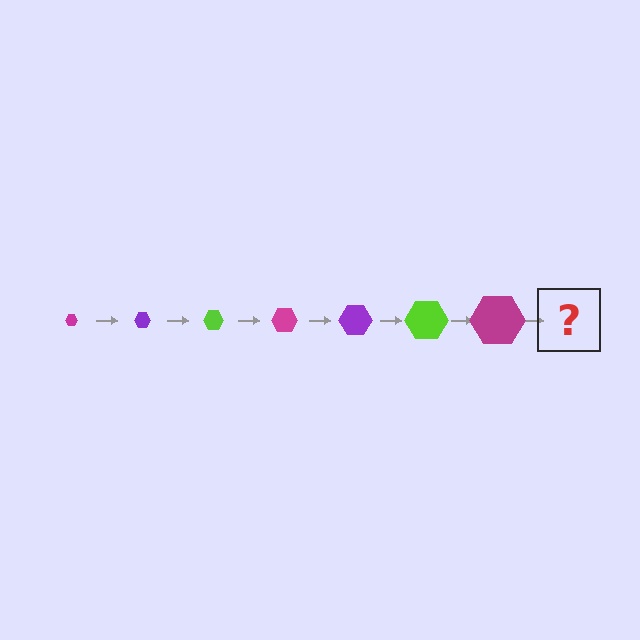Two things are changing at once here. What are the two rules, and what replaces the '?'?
The two rules are that the hexagon grows larger each step and the color cycles through magenta, purple, and lime. The '?' should be a purple hexagon, larger than the previous one.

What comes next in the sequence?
The next element should be a purple hexagon, larger than the previous one.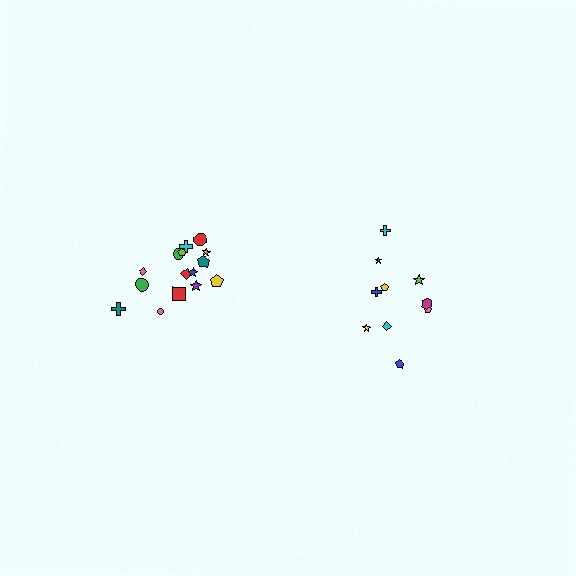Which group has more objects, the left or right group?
The left group.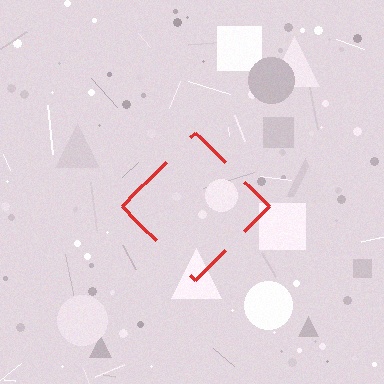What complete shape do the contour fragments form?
The contour fragments form a diamond.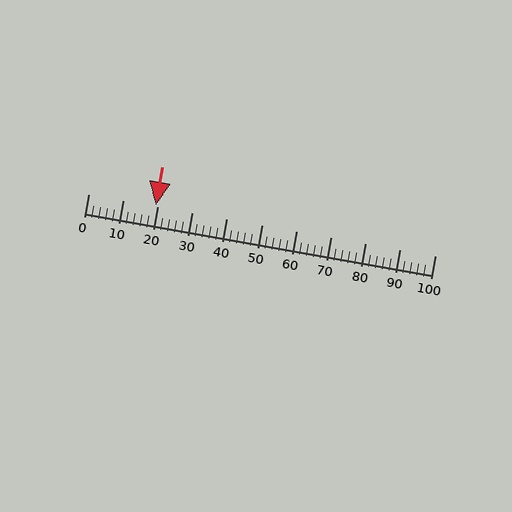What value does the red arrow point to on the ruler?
The red arrow points to approximately 20.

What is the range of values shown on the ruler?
The ruler shows values from 0 to 100.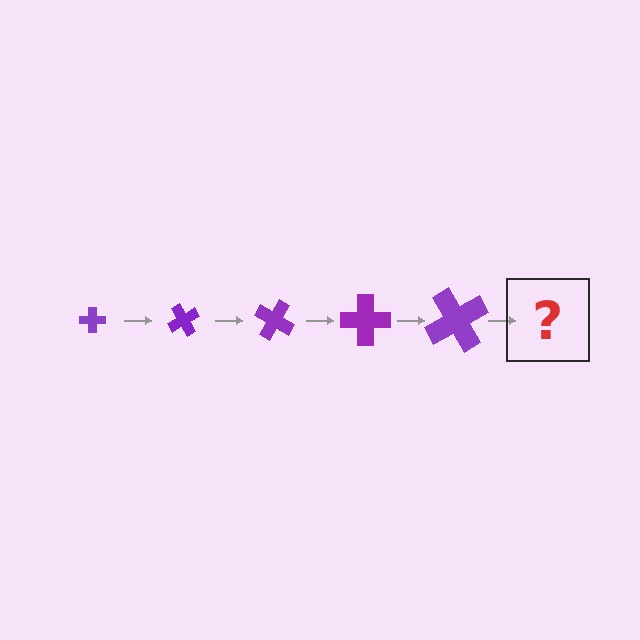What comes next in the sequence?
The next element should be a cross, larger than the previous one and rotated 300 degrees from the start.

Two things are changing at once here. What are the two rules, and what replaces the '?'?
The two rules are that the cross grows larger each step and it rotates 60 degrees each step. The '?' should be a cross, larger than the previous one and rotated 300 degrees from the start.